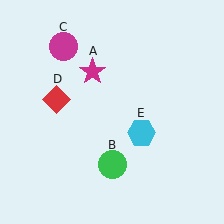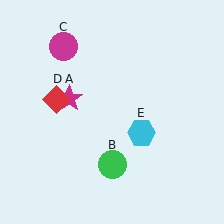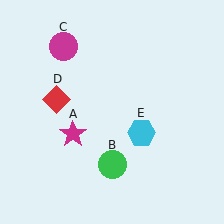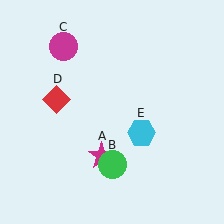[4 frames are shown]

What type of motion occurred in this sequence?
The magenta star (object A) rotated counterclockwise around the center of the scene.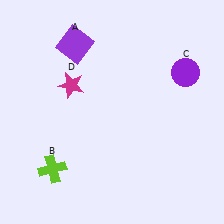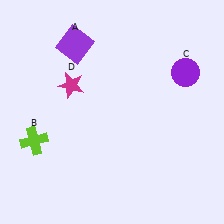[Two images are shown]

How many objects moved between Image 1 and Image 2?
1 object moved between the two images.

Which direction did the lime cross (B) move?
The lime cross (B) moved up.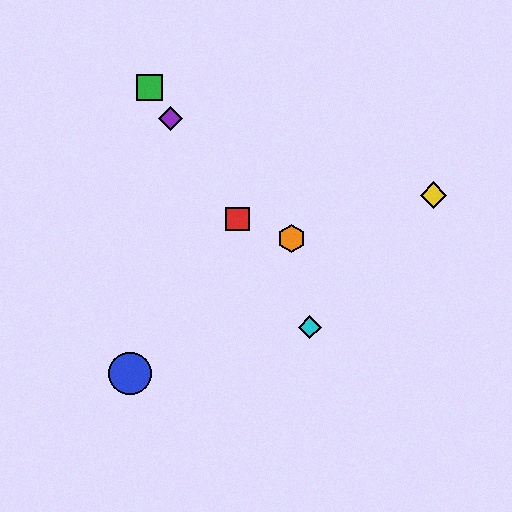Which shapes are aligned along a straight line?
The red square, the green square, the purple diamond, the cyan diamond are aligned along a straight line.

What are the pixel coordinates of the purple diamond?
The purple diamond is at (170, 118).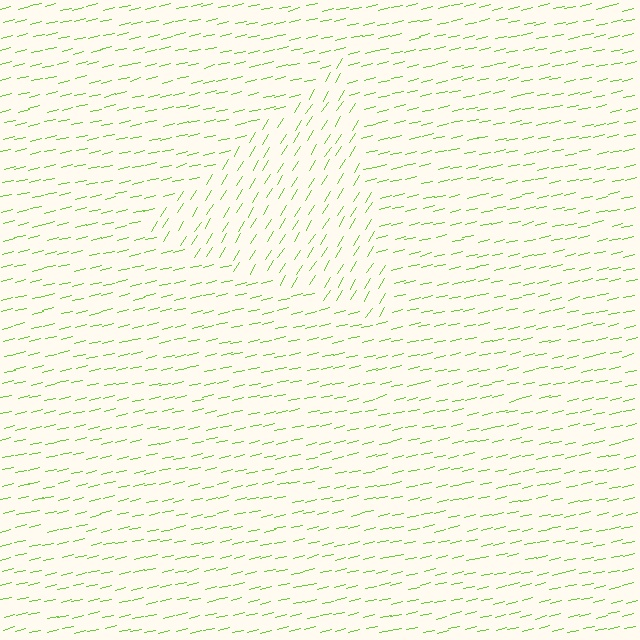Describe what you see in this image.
The image is filled with small lime line segments. A triangle region in the image has lines oriented differently from the surrounding lines, creating a visible texture boundary.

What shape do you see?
I see a triangle.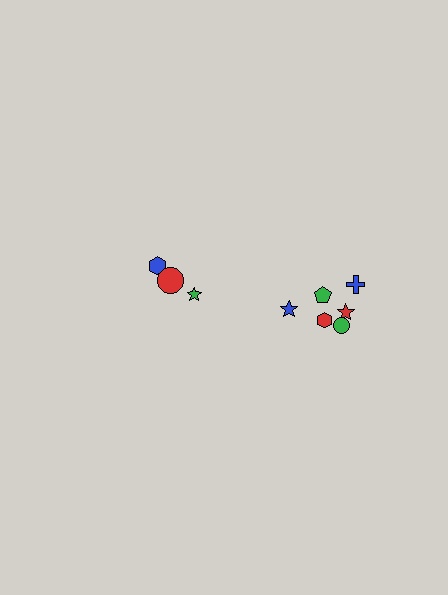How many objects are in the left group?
There are 3 objects.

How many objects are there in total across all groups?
There are 9 objects.